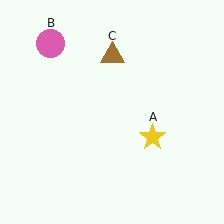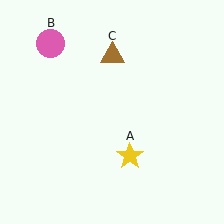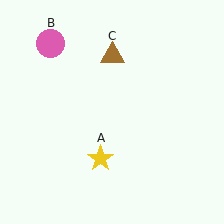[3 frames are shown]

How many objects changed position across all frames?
1 object changed position: yellow star (object A).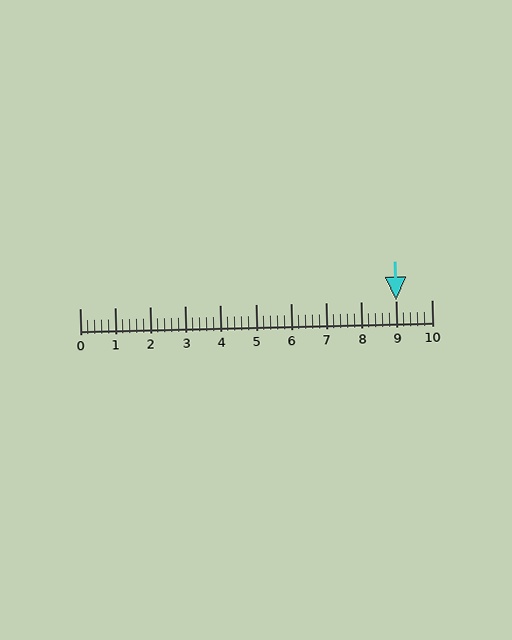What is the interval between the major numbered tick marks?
The major tick marks are spaced 1 units apart.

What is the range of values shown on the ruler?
The ruler shows values from 0 to 10.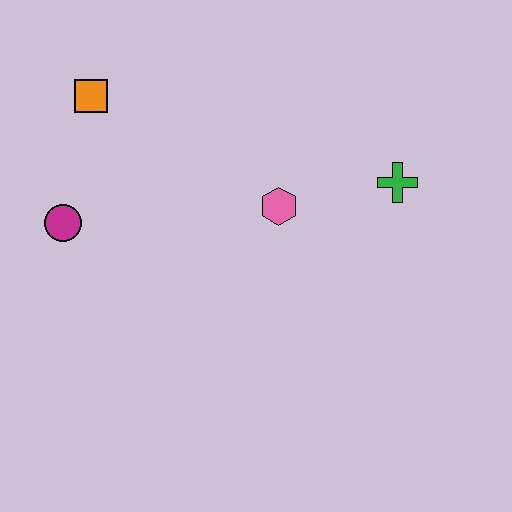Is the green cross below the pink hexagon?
No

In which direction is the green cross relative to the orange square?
The green cross is to the right of the orange square.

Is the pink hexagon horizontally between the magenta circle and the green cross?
Yes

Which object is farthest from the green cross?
The magenta circle is farthest from the green cross.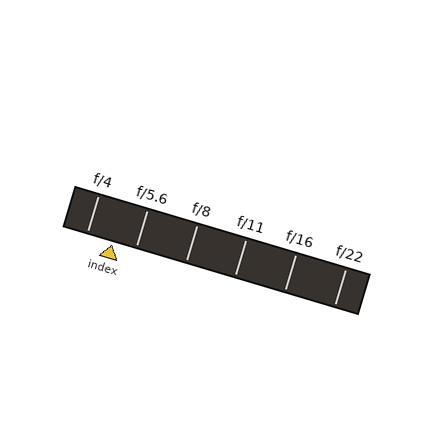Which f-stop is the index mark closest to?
The index mark is closest to f/5.6.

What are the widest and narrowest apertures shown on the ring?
The widest aperture shown is f/4 and the narrowest is f/22.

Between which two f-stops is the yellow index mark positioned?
The index mark is between f/4 and f/5.6.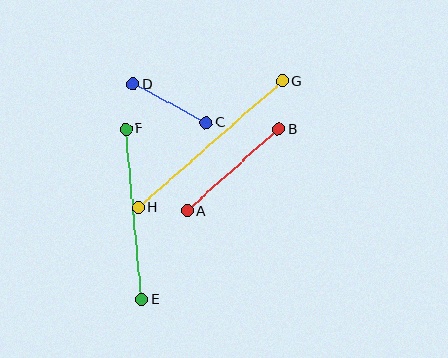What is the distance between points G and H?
The distance is approximately 192 pixels.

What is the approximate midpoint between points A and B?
The midpoint is at approximately (233, 170) pixels.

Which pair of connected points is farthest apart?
Points G and H are farthest apart.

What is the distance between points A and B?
The distance is approximately 123 pixels.